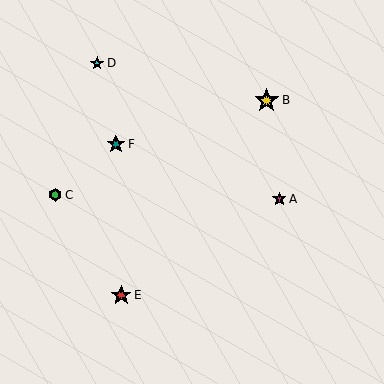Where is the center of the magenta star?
The center of the magenta star is at (279, 199).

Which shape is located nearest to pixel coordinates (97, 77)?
The cyan star (labeled D) at (97, 63) is nearest to that location.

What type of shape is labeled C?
Shape C is a green hexagon.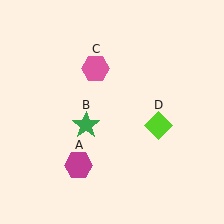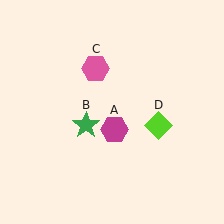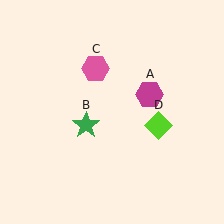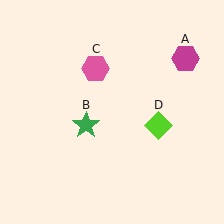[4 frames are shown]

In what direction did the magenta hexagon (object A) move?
The magenta hexagon (object A) moved up and to the right.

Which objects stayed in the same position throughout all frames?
Green star (object B) and pink hexagon (object C) and lime diamond (object D) remained stationary.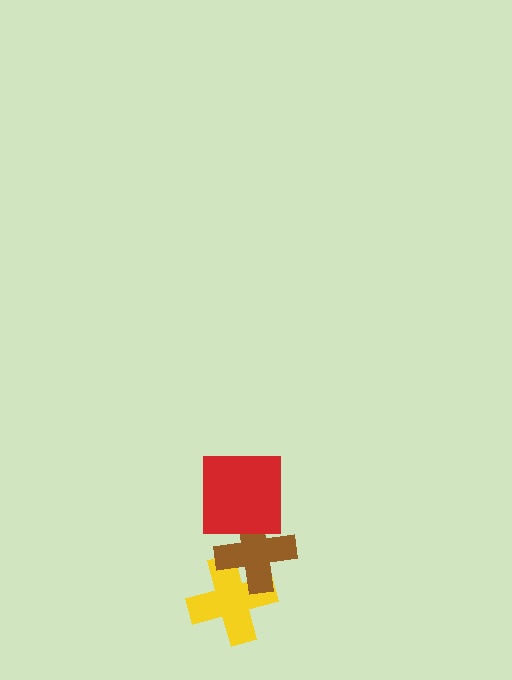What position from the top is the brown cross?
The brown cross is 2nd from the top.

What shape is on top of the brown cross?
The red square is on top of the brown cross.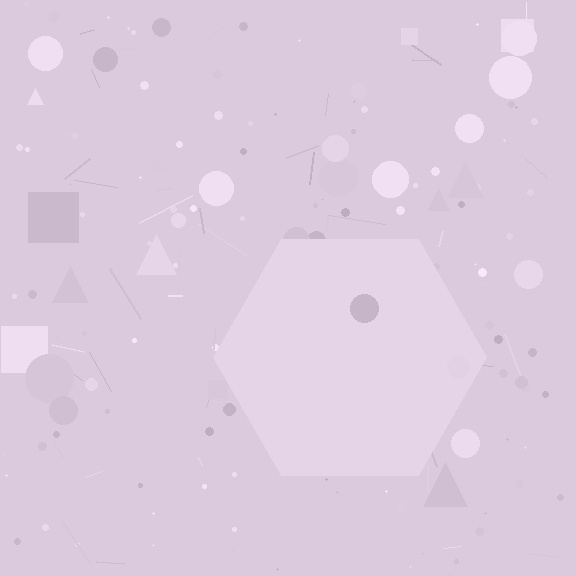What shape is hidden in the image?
A hexagon is hidden in the image.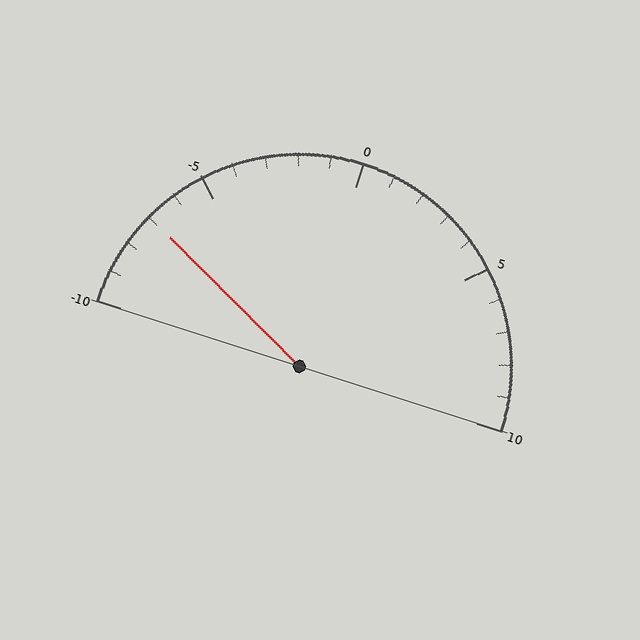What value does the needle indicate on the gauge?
The needle indicates approximately -7.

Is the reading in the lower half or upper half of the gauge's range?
The reading is in the lower half of the range (-10 to 10).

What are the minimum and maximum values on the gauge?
The gauge ranges from -10 to 10.